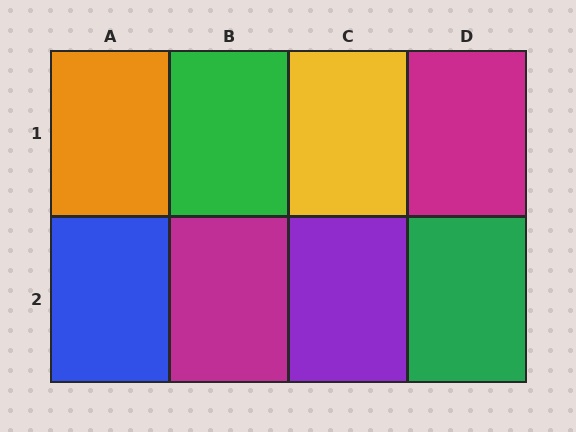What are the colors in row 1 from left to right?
Orange, green, yellow, magenta.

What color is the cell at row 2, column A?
Blue.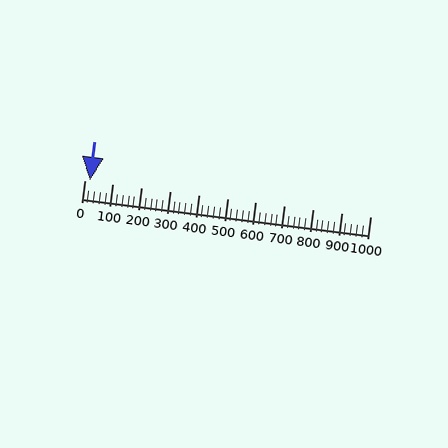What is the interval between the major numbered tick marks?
The major tick marks are spaced 100 units apart.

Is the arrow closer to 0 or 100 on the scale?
The arrow is closer to 0.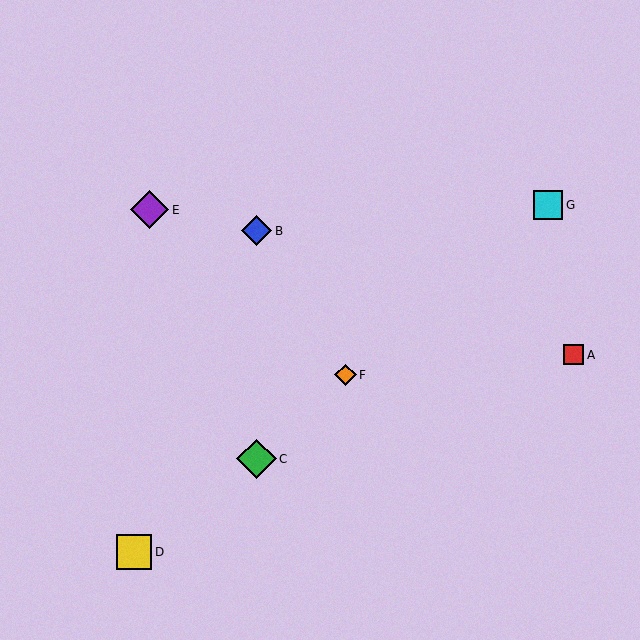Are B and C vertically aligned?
Yes, both are at x≈256.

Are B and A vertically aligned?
No, B is at x≈256 and A is at x≈574.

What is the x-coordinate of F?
Object F is at x≈346.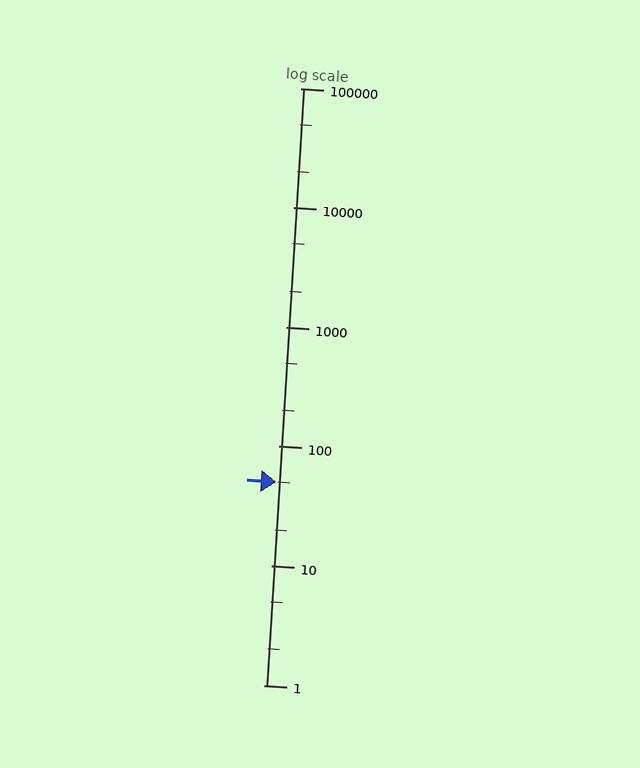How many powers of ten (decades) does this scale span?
The scale spans 5 decades, from 1 to 100000.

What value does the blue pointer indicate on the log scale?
The pointer indicates approximately 50.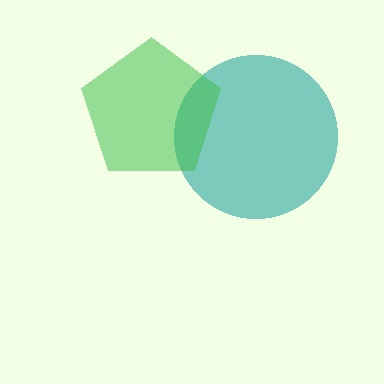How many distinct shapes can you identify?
There are 2 distinct shapes: a teal circle, a green pentagon.